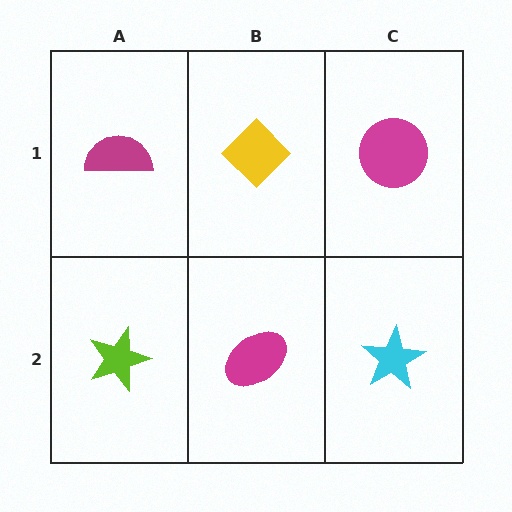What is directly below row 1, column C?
A cyan star.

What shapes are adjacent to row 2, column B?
A yellow diamond (row 1, column B), a lime star (row 2, column A), a cyan star (row 2, column C).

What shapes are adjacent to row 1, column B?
A magenta ellipse (row 2, column B), a magenta semicircle (row 1, column A), a magenta circle (row 1, column C).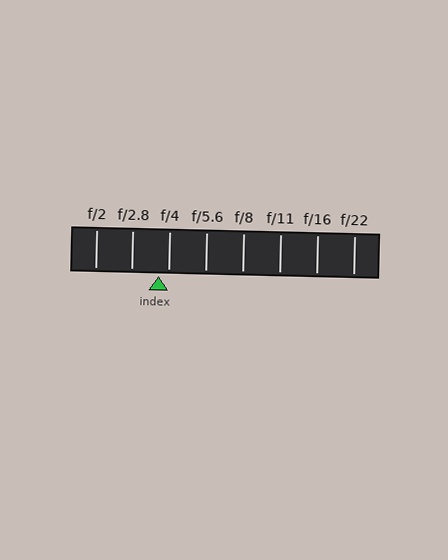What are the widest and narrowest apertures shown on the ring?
The widest aperture shown is f/2 and the narrowest is f/22.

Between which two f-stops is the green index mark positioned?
The index mark is between f/2.8 and f/4.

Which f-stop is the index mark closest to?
The index mark is closest to f/4.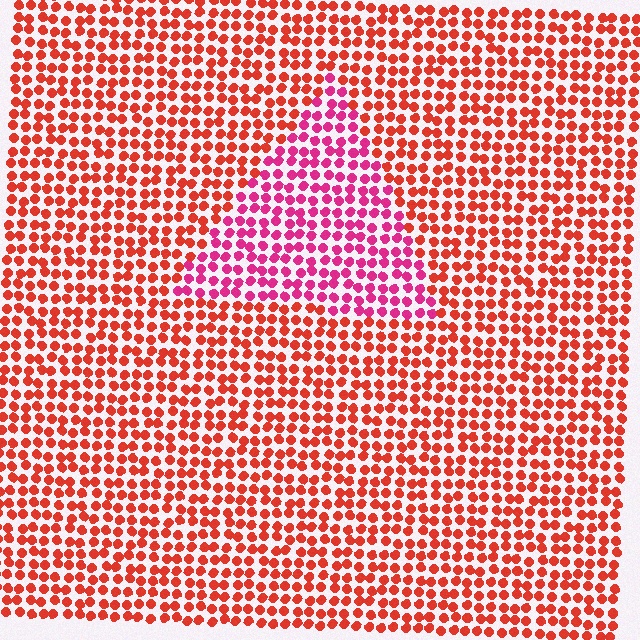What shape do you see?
I see a triangle.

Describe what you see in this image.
The image is filled with small red elements in a uniform arrangement. A triangle-shaped region is visible where the elements are tinted to a slightly different hue, forming a subtle color boundary.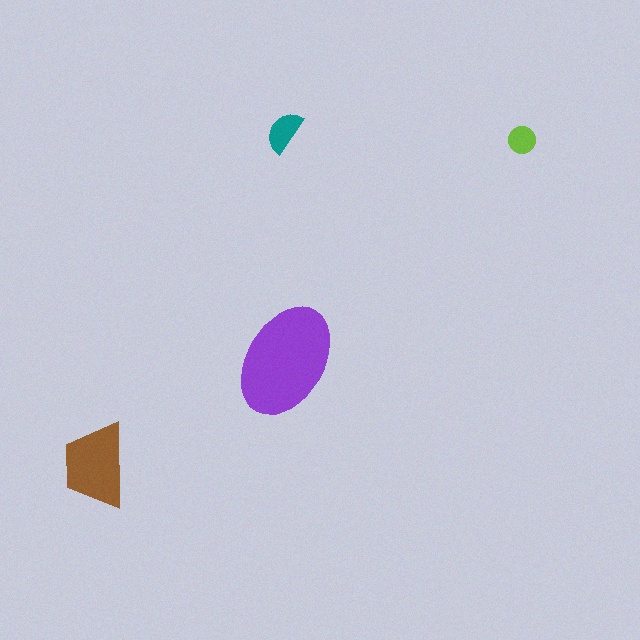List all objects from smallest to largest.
The lime circle, the teal semicircle, the brown trapezoid, the purple ellipse.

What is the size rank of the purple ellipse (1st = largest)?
1st.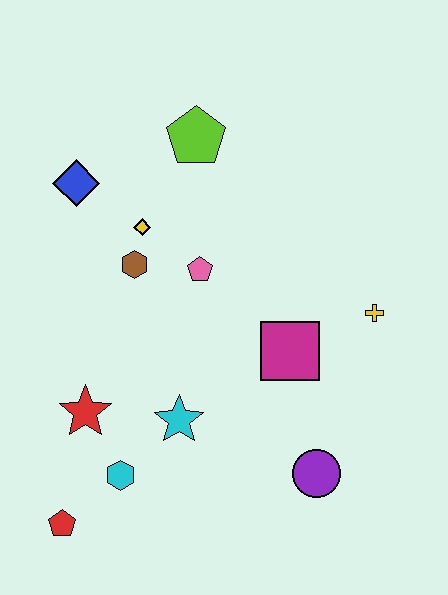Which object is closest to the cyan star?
The cyan hexagon is closest to the cyan star.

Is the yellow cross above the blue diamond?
No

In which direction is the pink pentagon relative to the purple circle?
The pink pentagon is above the purple circle.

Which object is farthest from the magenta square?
The red pentagon is farthest from the magenta square.